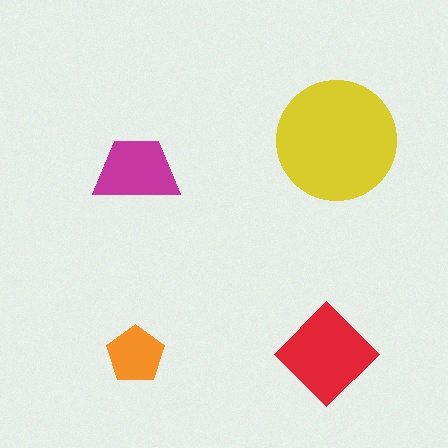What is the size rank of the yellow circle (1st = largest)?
1st.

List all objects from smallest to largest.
The orange pentagon, the magenta trapezoid, the red diamond, the yellow circle.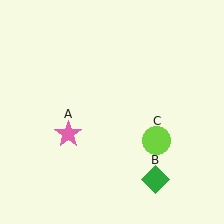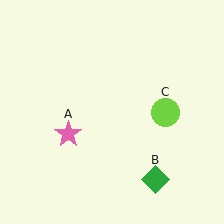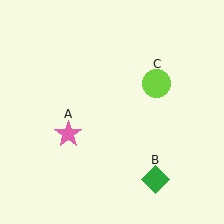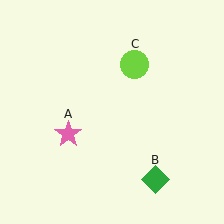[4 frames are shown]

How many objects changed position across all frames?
1 object changed position: lime circle (object C).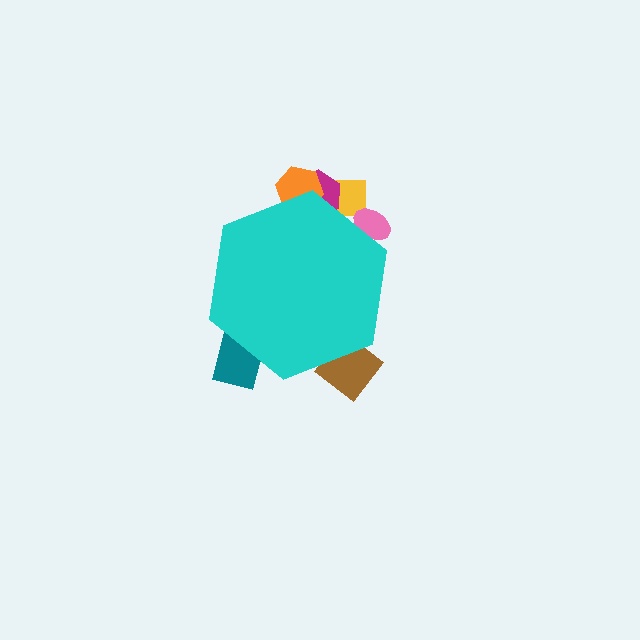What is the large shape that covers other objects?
A cyan hexagon.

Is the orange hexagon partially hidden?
Yes, the orange hexagon is partially hidden behind the cyan hexagon.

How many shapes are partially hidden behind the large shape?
6 shapes are partially hidden.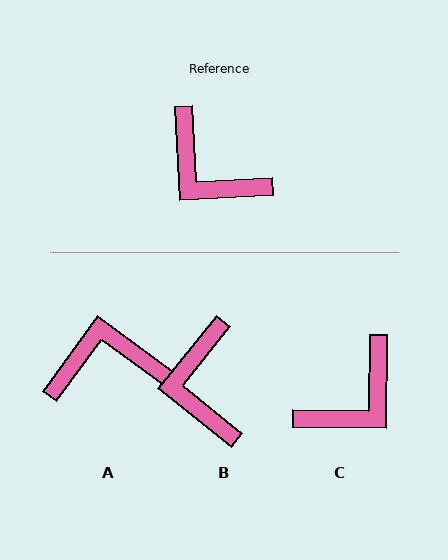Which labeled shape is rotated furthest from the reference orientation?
A, about 129 degrees away.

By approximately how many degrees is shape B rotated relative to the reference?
Approximately 42 degrees clockwise.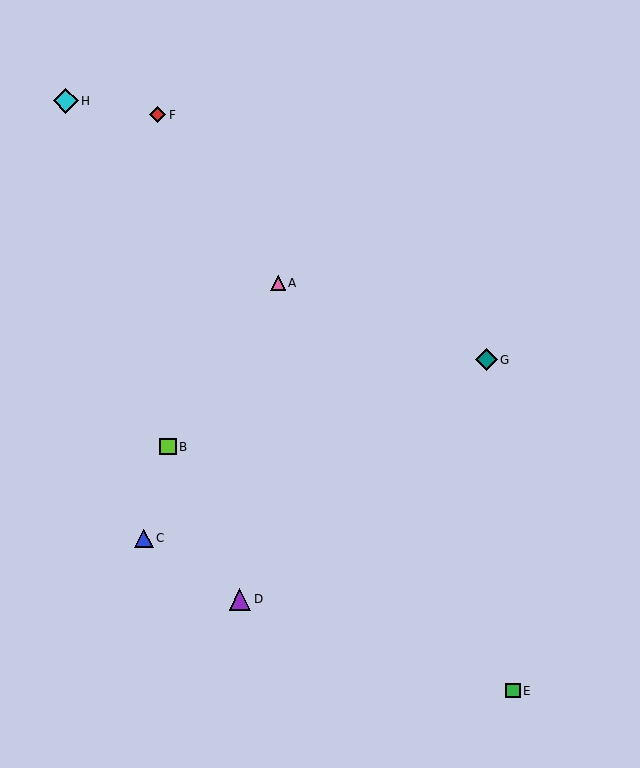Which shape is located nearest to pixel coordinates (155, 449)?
The lime square (labeled B) at (168, 447) is nearest to that location.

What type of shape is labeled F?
Shape F is a red diamond.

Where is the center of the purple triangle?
The center of the purple triangle is at (240, 599).